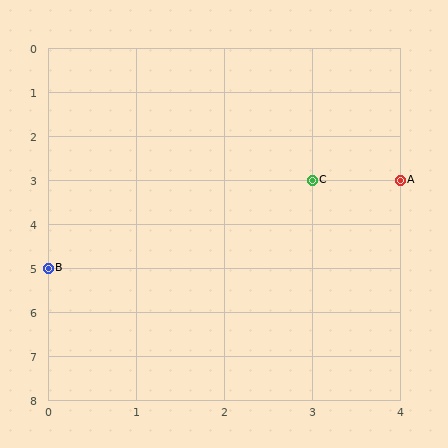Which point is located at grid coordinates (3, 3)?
Point C is at (3, 3).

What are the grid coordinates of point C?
Point C is at grid coordinates (3, 3).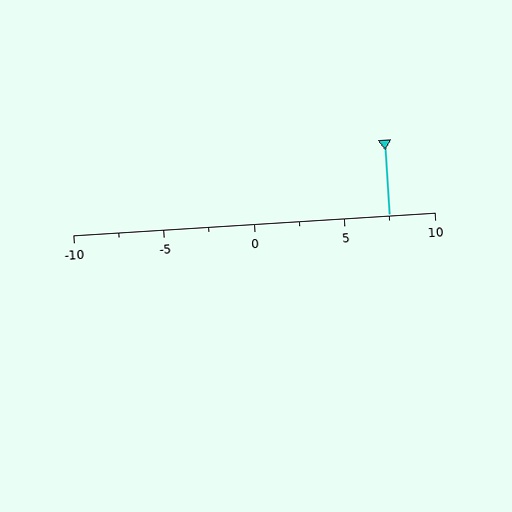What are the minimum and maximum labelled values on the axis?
The axis runs from -10 to 10.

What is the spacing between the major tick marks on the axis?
The major ticks are spaced 5 apart.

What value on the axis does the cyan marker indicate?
The marker indicates approximately 7.5.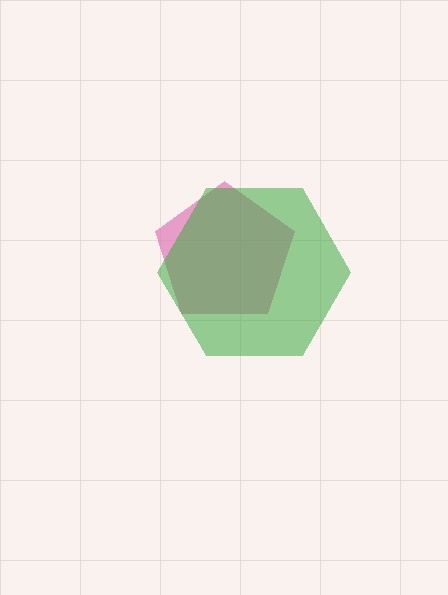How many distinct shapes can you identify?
There are 2 distinct shapes: a pink pentagon, a green hexagon.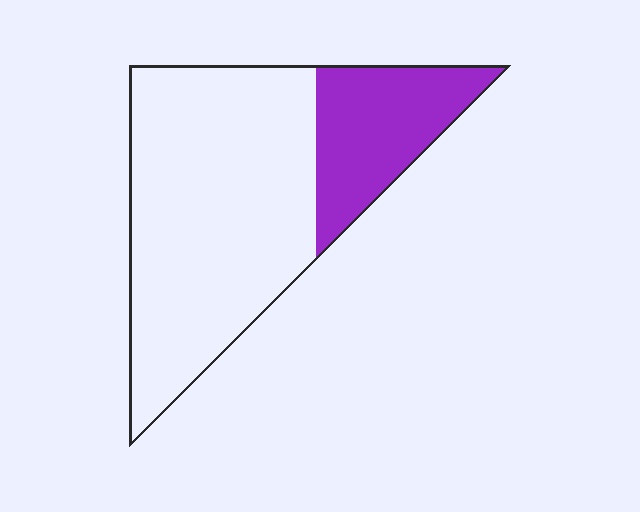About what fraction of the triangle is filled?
About one quarter (1/4).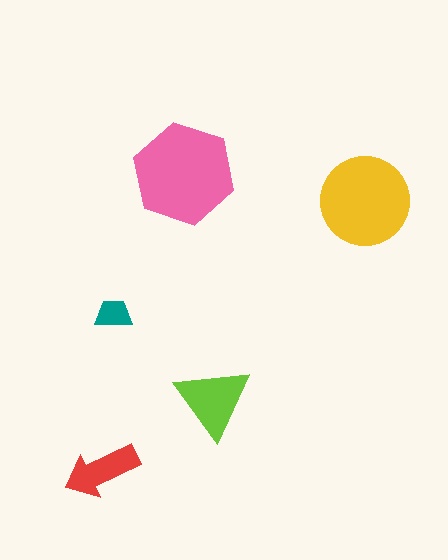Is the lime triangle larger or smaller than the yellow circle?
Smaller.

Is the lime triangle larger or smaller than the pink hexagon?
Smaller.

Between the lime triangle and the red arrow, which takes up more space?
The lime triangle.